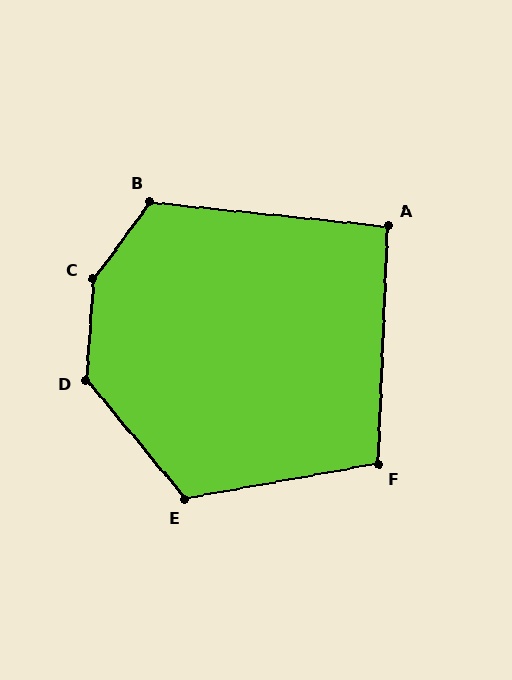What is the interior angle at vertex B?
Approximately 121 degrees (obtuse).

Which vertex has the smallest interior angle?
A, at approximately 94 degrees.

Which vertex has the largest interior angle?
C, at approximately 147 degrees.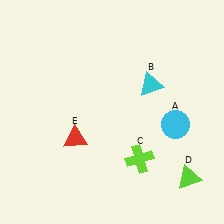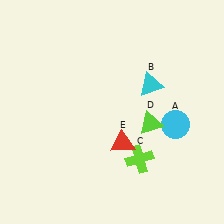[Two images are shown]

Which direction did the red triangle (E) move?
The red triangle (E) moved right.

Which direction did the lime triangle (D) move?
The lime triangle (D) moved up.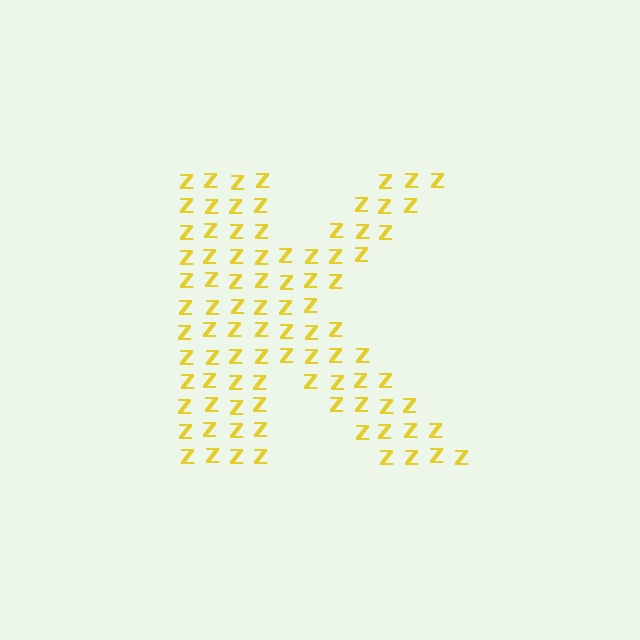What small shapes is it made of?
It is made of small letter Z's.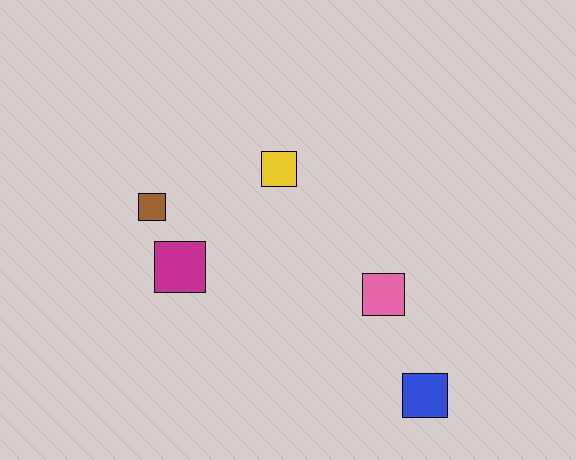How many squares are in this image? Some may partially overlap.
There are 5 squares.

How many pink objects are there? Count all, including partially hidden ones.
There is 1 pink object.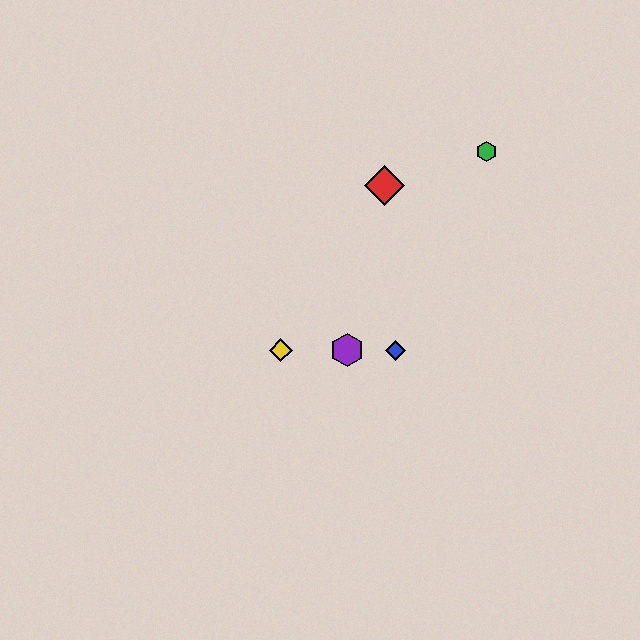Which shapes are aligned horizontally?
The blue diamond, the yellow diamond, the purple hexagon are aligned horizontally.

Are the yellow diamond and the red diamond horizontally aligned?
No, the yellow diamond is at y≈350 and the red diamond is at y≈186.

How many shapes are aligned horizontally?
3 shapes (the blue diamond, the yellow diamond, the purple hexagon) are aligned horizontally.